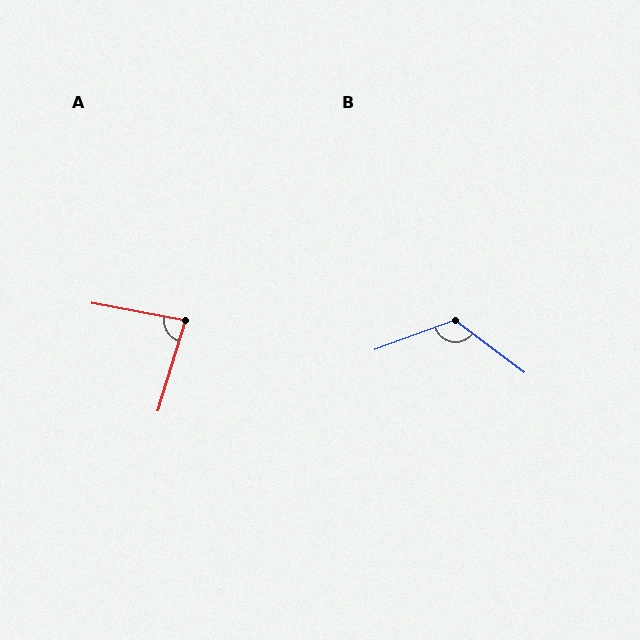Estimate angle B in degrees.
Approximately 123 degrees.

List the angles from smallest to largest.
A (84°), B (123°).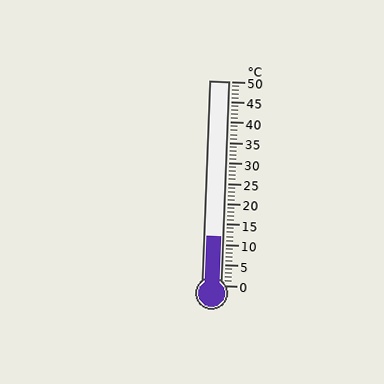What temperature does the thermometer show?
The thermometer shows approximately 12°C.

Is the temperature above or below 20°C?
The temperature is below 20°C.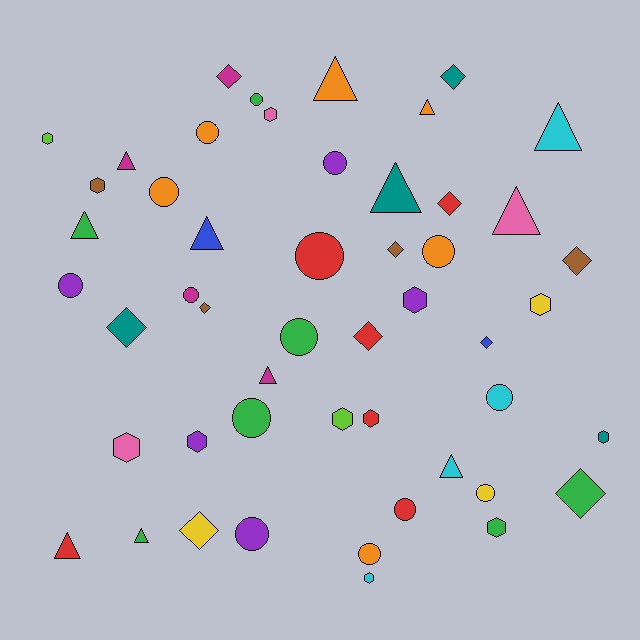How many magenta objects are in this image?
There are 4 magenta objects.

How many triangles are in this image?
There are 12 triangles.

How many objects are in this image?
There are 50 objects.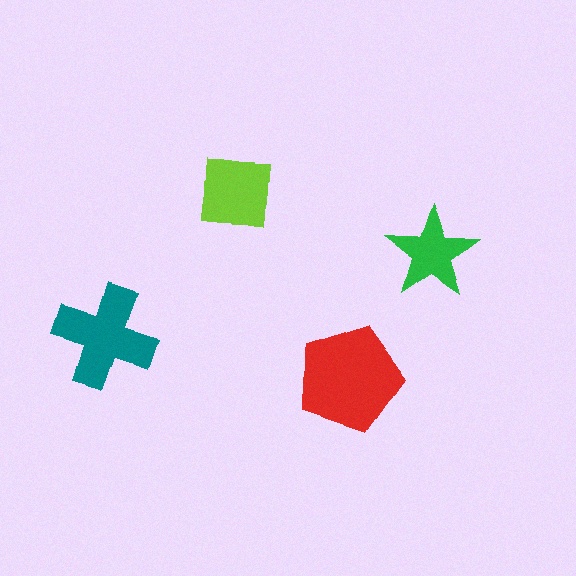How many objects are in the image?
There are 4 objects in the image.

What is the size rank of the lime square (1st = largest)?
3rd.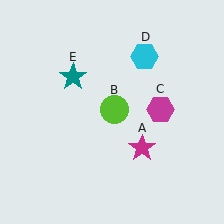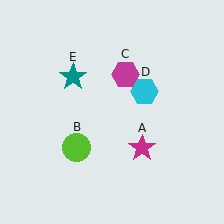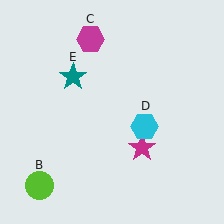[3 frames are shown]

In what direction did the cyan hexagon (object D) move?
The cyan hexagon (object D) moved down.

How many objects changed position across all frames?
3 objects changed position: lime circle (object B), magenta hexagon (object C), cyan hexagon (object D).